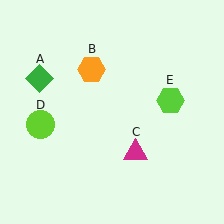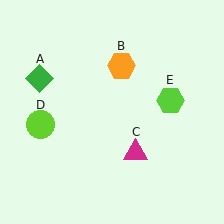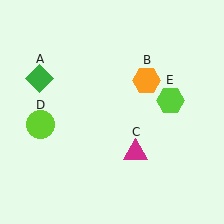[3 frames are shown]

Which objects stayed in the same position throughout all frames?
Green diamond (object A) and magenta triangle (object C) and lime circle (object D) and lime hexagon (object E) remained stationary.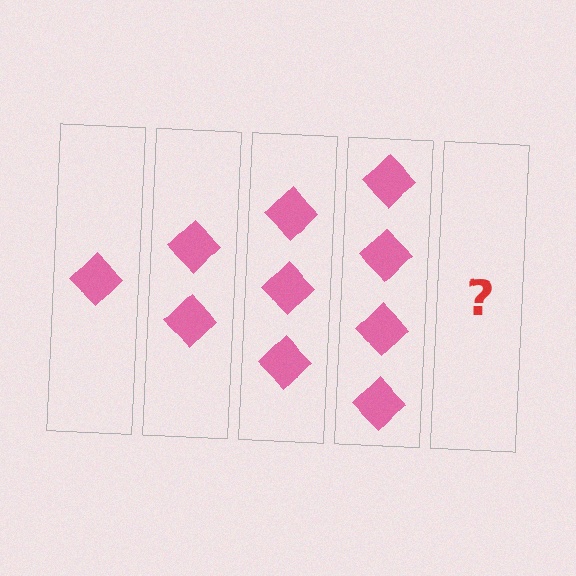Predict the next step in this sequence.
The next step is 5 diamonds.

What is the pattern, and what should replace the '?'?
The pattern is that each step adds one more diamond. The '?' should be 5 diamonds.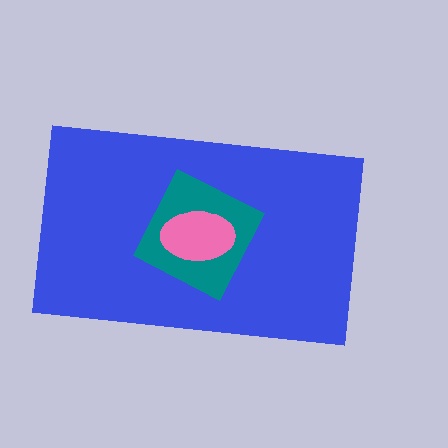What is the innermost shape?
The pink ellipse.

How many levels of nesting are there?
3.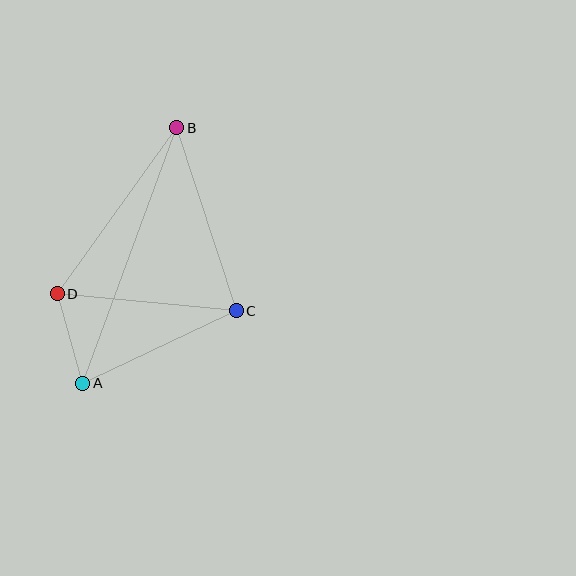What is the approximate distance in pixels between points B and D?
The distance between B and D is approximately 205 pixels.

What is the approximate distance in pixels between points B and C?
The distance between B and C is approximately 193 pixels.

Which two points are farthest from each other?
Points A and B are farthest from each other.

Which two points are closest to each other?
Points A and D are closest to each other.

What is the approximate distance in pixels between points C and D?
The distance between C and D is approximately 180 pixels.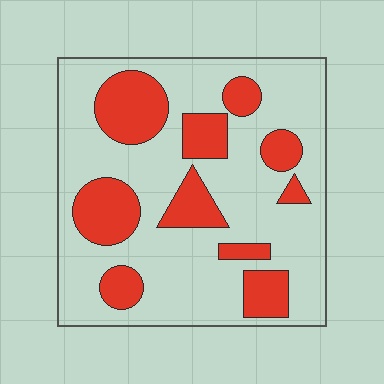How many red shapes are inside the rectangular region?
10.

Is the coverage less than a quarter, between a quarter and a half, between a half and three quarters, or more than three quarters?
Between a quarter and a half.